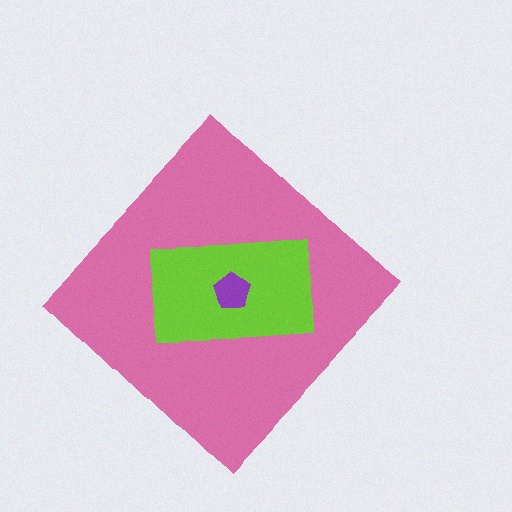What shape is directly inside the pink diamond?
The lime rectangle.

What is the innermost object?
The purple pentagon.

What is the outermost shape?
The pink diamond.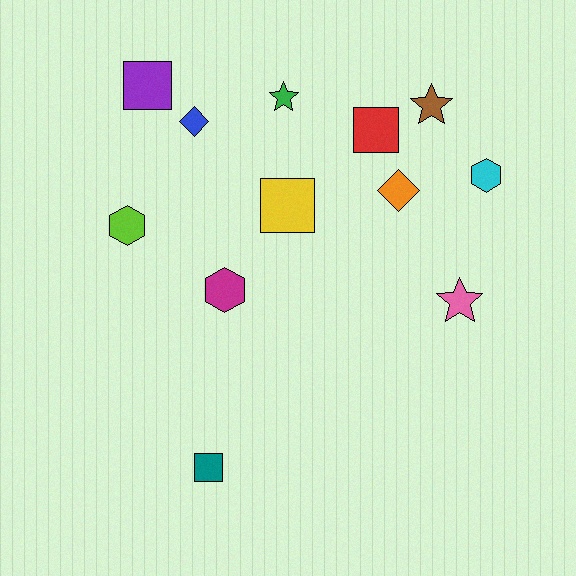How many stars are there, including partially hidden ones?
There are 3 stars.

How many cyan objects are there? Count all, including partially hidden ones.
There is 1 cyan object.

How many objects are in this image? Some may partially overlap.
There are 12 objects.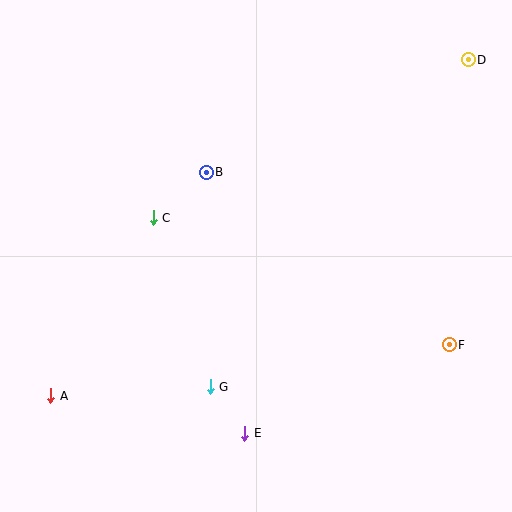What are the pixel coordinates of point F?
Point F is at (449, 345).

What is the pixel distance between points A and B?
The distance between A and B is 272 pixels.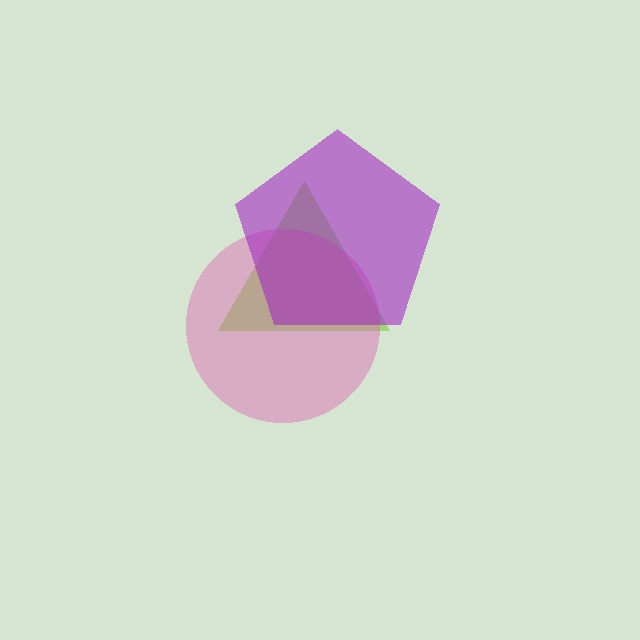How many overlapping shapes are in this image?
There are 3 overlapping shapes in the image.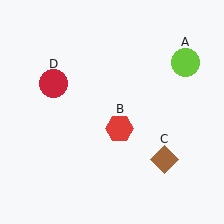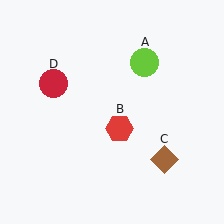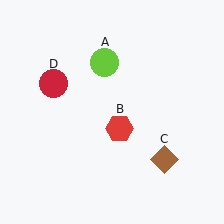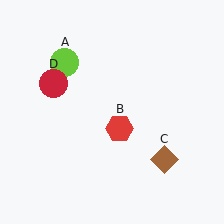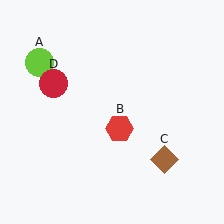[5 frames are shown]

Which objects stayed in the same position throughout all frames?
Red hexagon (object B) and brown diamond (object C) and red circle (object D) remained stationary.